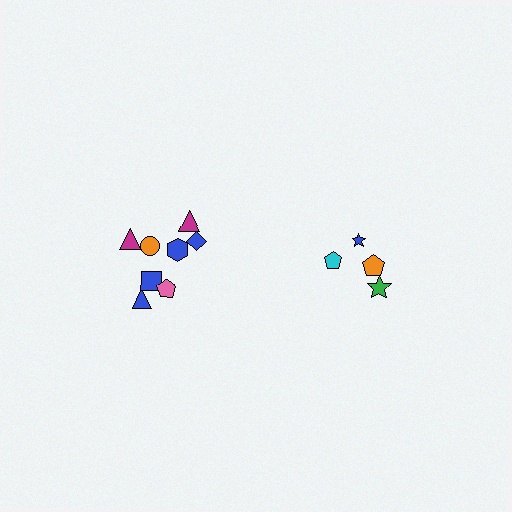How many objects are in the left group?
There are 8 objects.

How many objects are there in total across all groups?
There are 12 objects.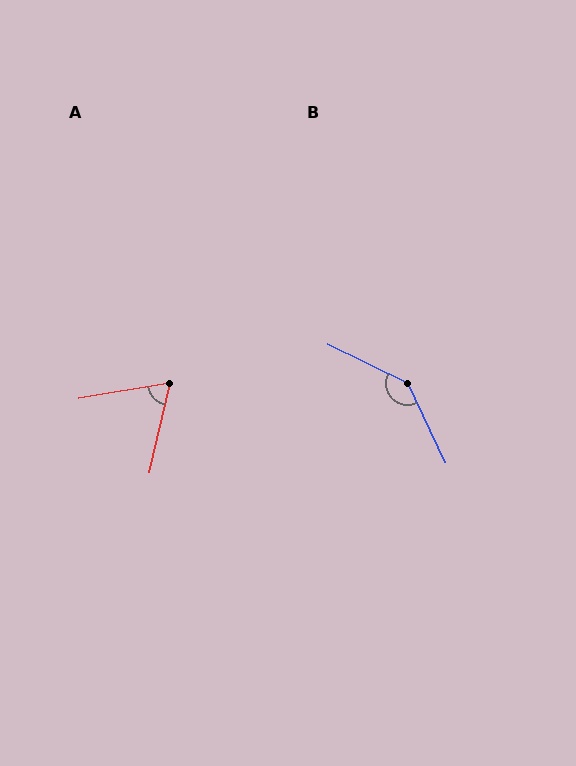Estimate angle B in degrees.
Approximately 141 degrees.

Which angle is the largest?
B, at approximately 141 degrees.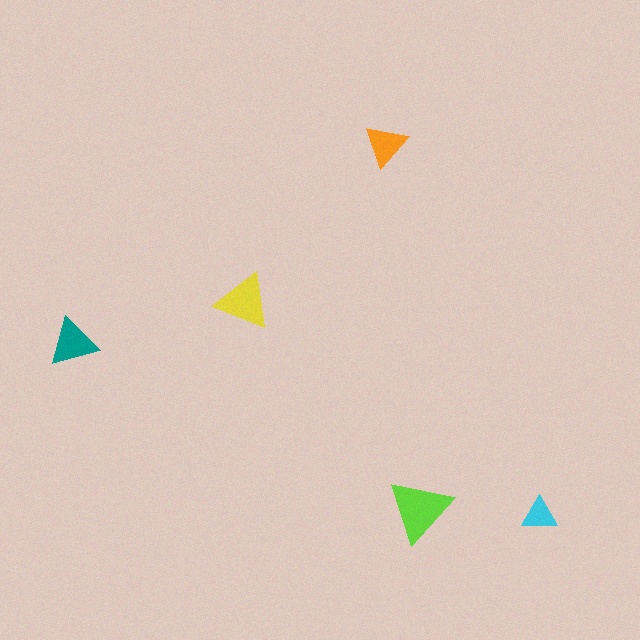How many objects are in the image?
There are 5 objects in the image.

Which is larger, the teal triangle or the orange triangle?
The teal one.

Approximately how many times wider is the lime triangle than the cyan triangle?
About 2 times wider.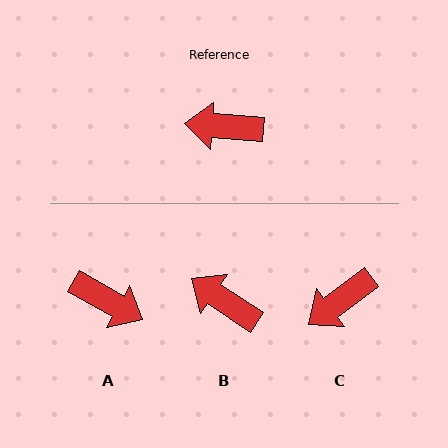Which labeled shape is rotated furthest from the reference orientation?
A, about 155 degrees away.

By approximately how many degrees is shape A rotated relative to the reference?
Approximately 155 degrees counter-clockwise.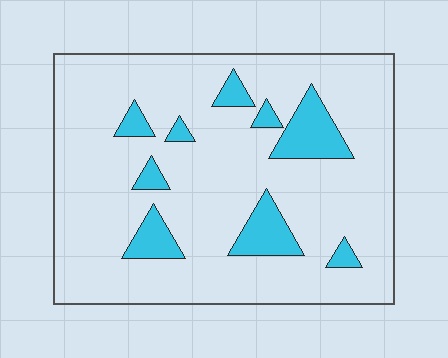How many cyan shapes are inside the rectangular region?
9.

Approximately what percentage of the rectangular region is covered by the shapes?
Approximately 15%.